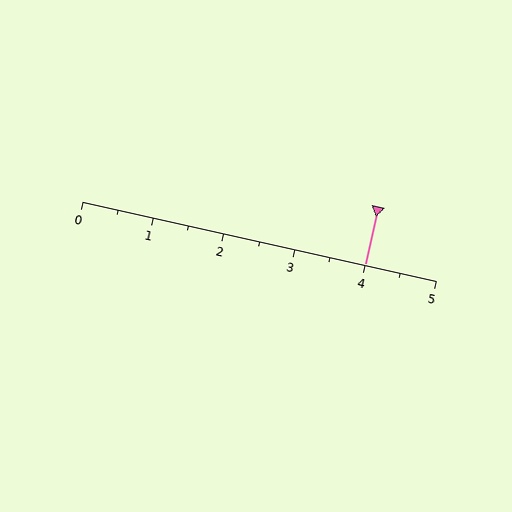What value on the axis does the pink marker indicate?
The marker indicates approximately 4.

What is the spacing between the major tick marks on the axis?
The major ticks are spaced 1 apart.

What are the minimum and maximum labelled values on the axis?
The axis runs from 0 to 5.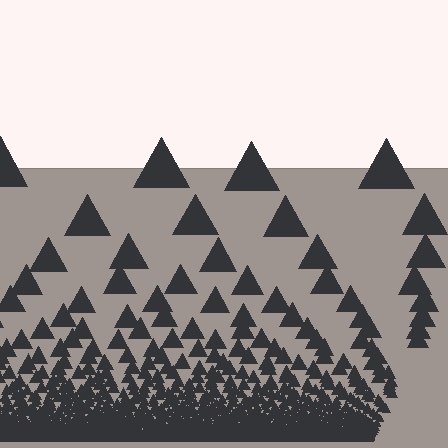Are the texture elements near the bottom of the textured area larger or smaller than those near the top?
Smaller. The gradient is inverted — elements near the bottom are smaller and denser.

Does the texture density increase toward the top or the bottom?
Density increases toward the bottom.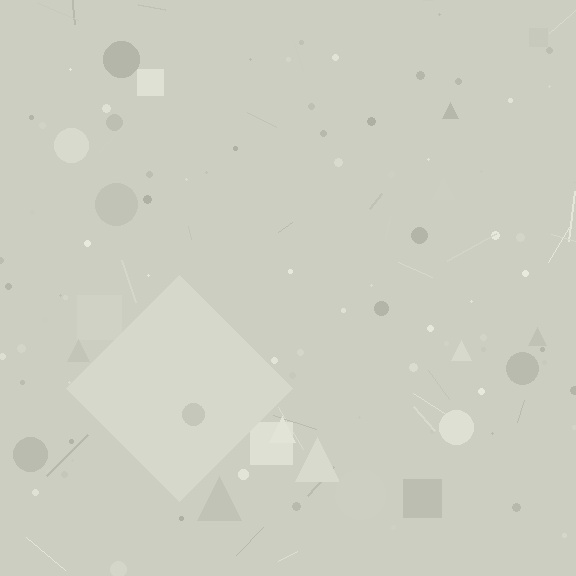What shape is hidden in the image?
A diamond is hidden in the image.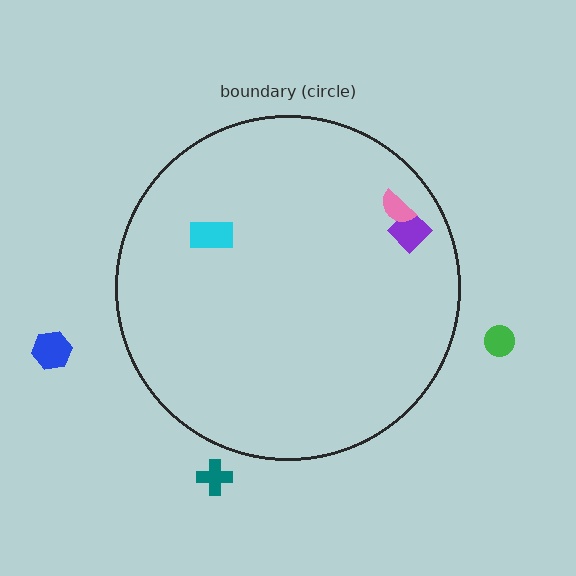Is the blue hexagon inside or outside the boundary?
Outside.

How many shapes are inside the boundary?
3 inside, 3 outside.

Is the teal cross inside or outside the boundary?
Outside.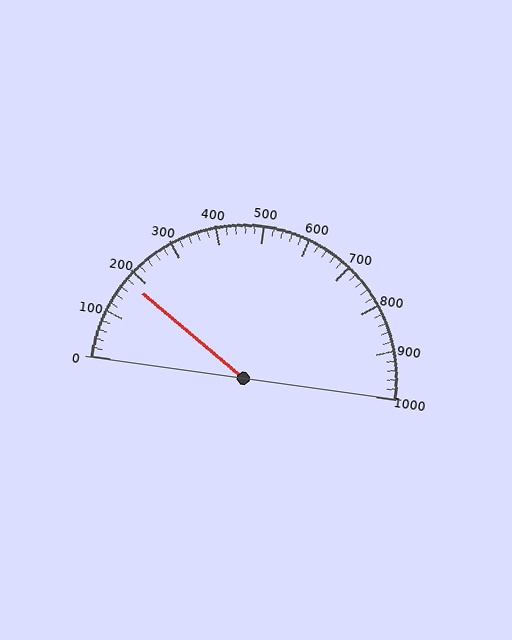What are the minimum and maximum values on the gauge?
The gauge ranges from 0 to 1000.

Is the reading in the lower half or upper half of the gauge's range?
The reading is in the lower half of the range (0 to 1000).